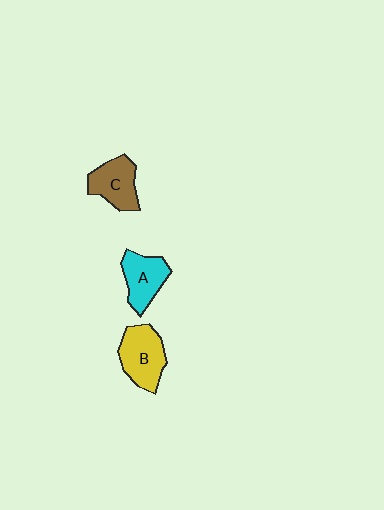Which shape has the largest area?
Shape B (yellow).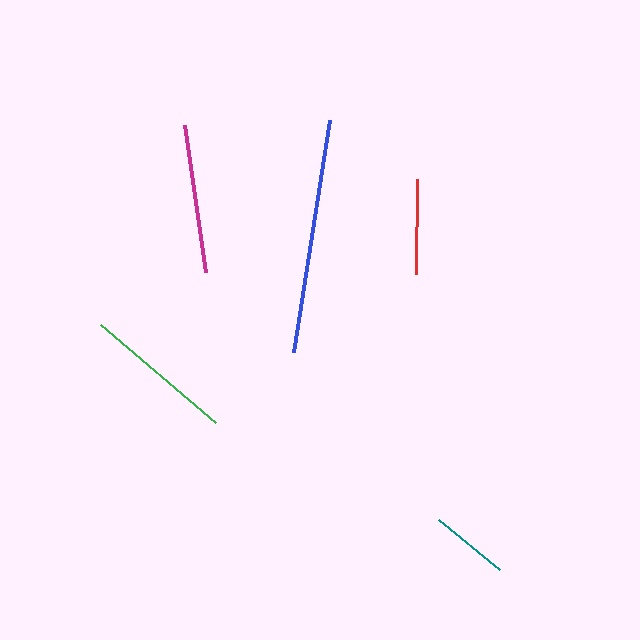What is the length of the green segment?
The green segment is approximately 151 pixels long.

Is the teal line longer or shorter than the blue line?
The blue line is longer than the teal line.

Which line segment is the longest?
The blue line is the longest at approximately 235 pixels.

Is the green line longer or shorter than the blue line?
The blue line is longer than the green line.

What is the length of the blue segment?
The blue segment is approximately 235 pixels long.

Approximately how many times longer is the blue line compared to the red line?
The blue line is approximately 2.5 times the length of the red line.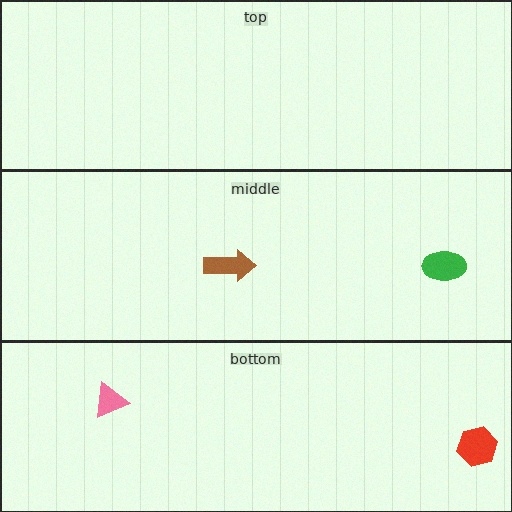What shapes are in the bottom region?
The pink triangle, the red hexagon.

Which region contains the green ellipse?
The middle region.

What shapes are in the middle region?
The brown arrow, the green ellipse.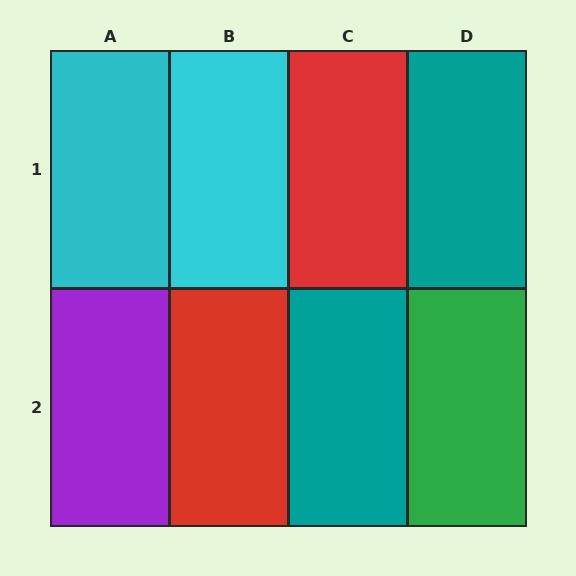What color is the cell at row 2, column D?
Green.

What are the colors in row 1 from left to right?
Cyan, cyan, red, teal.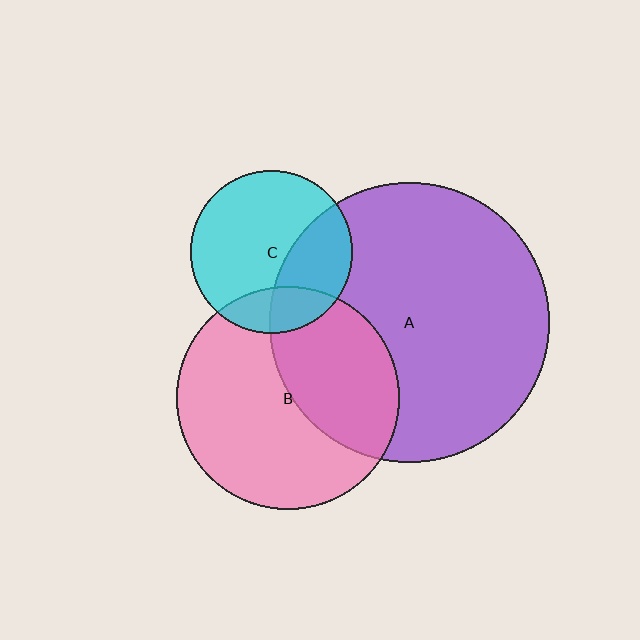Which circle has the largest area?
Circle A (purple).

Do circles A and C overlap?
Yes.